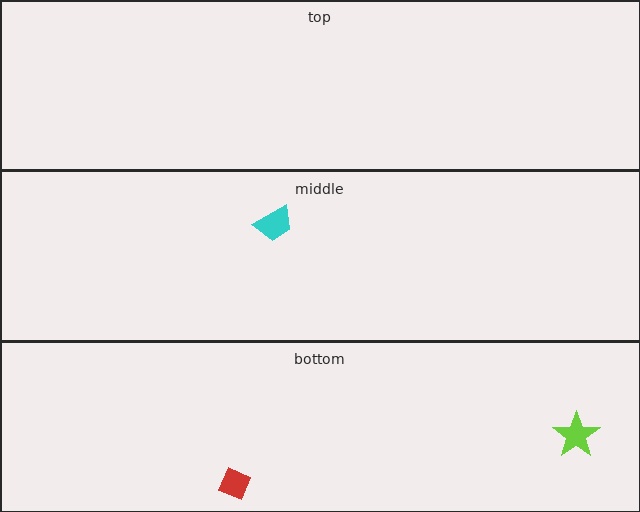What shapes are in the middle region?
The cyan trapezoid.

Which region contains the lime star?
The bottom region.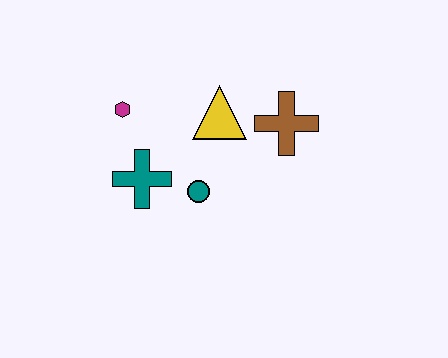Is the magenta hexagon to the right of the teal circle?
No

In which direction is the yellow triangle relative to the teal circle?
The yellow triangle is above the teal circle.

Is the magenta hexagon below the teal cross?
No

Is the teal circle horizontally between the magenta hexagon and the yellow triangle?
Yes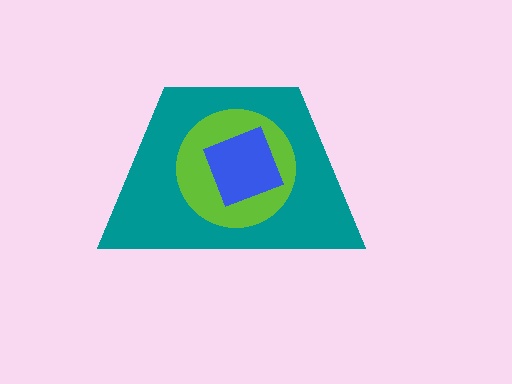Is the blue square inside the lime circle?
Yes.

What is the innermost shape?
The blue square.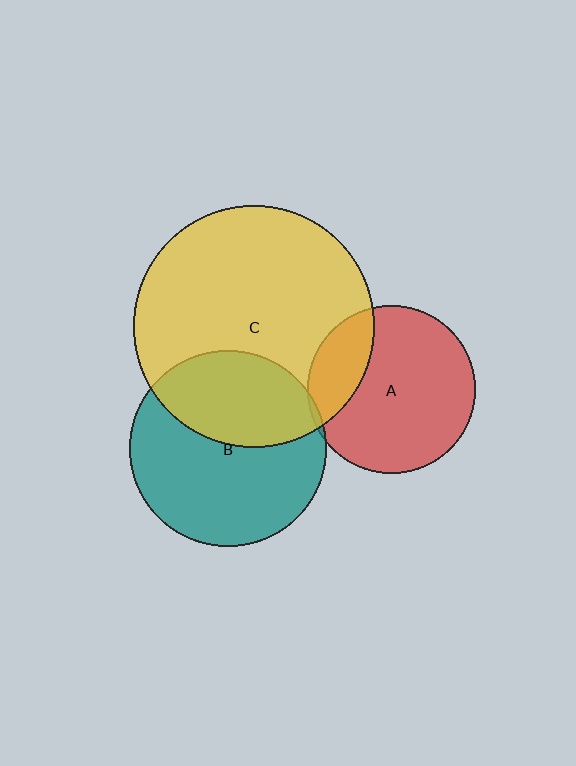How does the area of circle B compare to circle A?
Approximately 1.4 times.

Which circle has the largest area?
Circle C (yellow).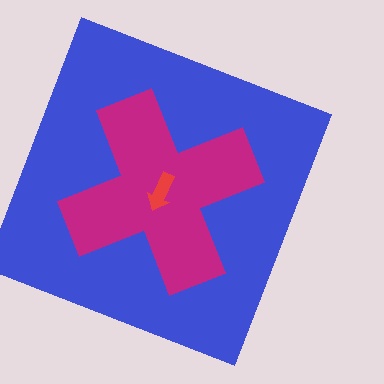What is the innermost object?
The red arrow.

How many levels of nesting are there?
3.